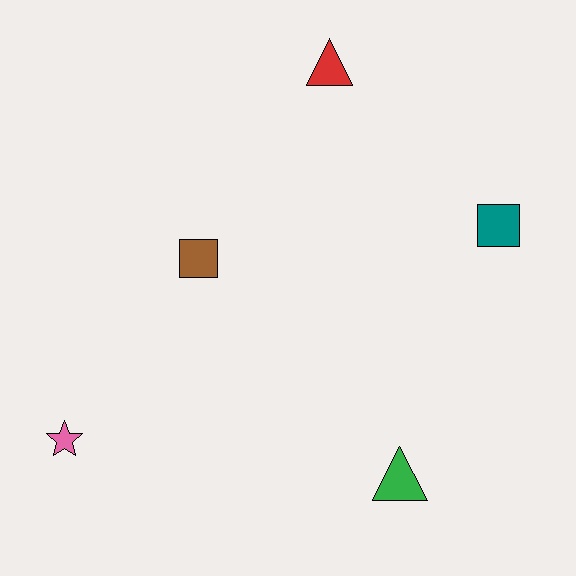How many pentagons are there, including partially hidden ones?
There are no pentagons.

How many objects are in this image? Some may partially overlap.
There are 5 objects.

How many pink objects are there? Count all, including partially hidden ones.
There is 1 pink object.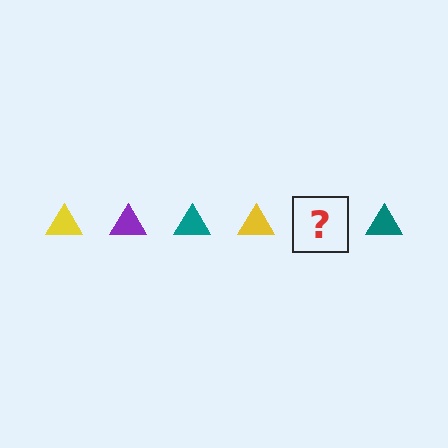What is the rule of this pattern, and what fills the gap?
The rule is that the pattern cycles through yellow, purple, teal triangles. The gap should be filled with a purple triangle.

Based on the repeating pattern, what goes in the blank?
The blank should be a purple triangle.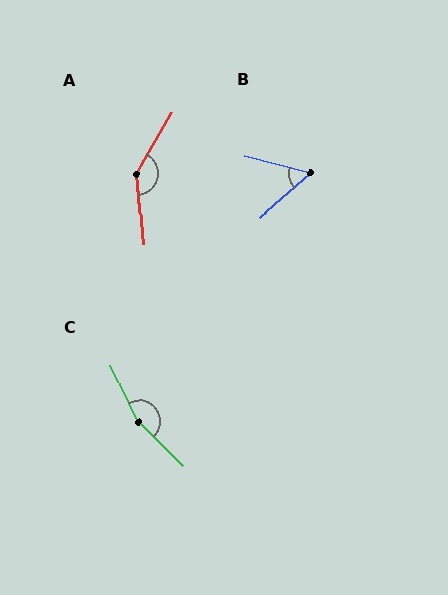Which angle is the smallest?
B, at approximately 55 degrees.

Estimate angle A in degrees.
Approximately 145 degrees.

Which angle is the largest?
C, at approximately 160 degrees.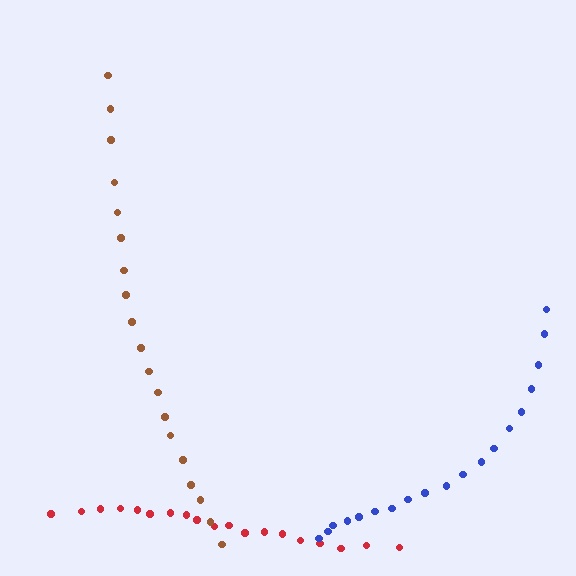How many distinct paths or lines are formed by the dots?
There are 3 distinct paths.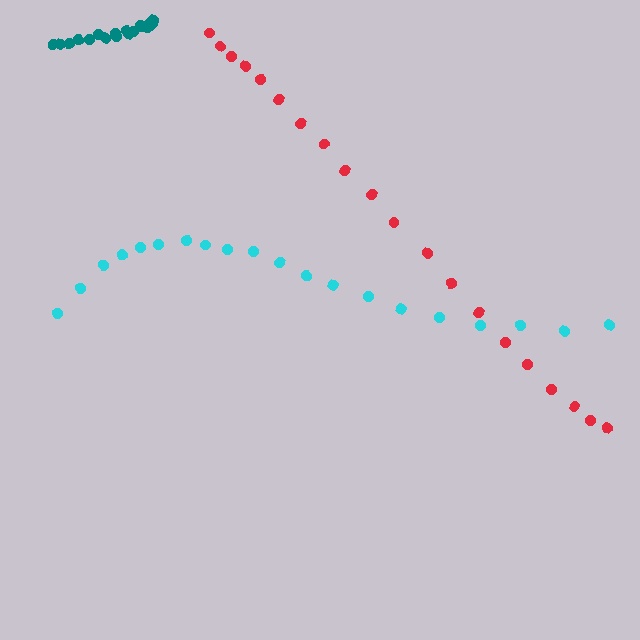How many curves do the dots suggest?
There are 3 distinct paths.